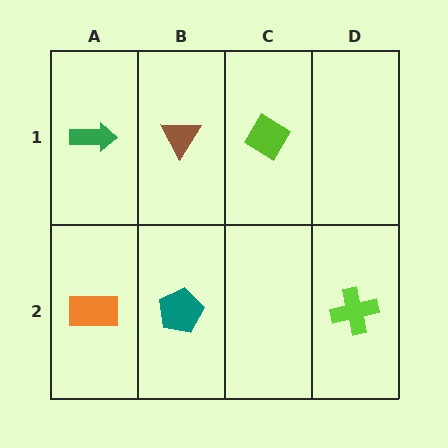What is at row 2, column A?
An orange rectangle.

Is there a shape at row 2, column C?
No, that cell is empty.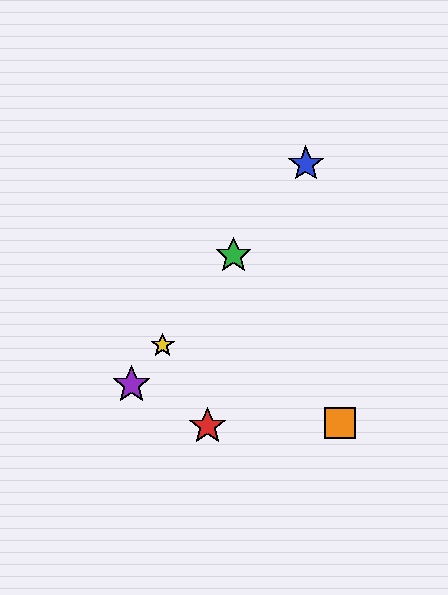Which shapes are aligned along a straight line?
The blue star, the green star, the yellow star, the purple star are aligned along a straight line.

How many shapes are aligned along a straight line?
4 shapes (the blue star, the green star, the yellow star, the purple star) are aligned along a straight line.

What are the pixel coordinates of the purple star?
The purple star is at (131, 385).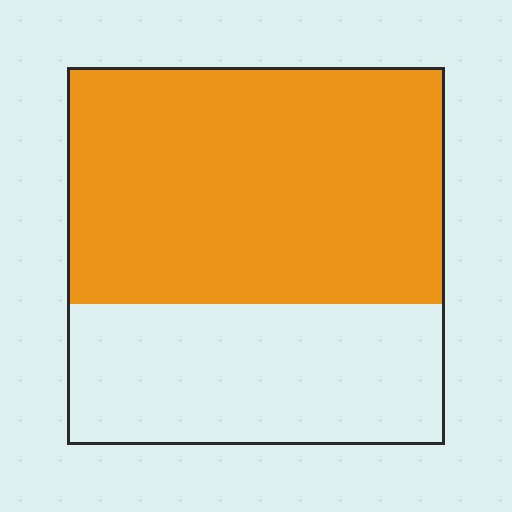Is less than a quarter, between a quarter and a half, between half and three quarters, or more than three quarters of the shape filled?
Between half and three quarters.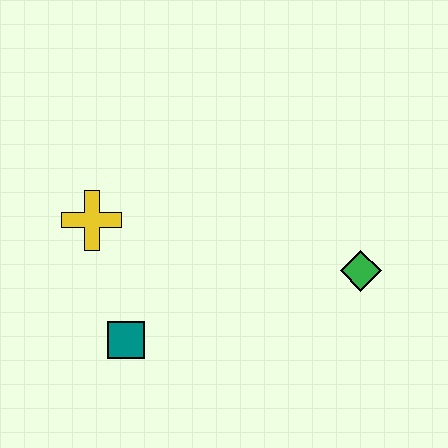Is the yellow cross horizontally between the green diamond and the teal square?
No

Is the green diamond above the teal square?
Yes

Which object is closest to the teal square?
The yellow cross is closest to the teal square.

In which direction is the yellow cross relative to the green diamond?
The yellow cross is to the left of the green diamond.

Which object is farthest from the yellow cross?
The green diamond is farthest from the yellow cross.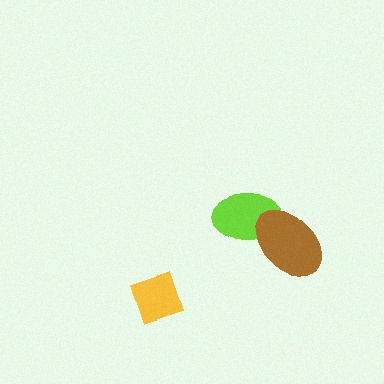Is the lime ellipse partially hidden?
Yes, it is partially covered by another shape.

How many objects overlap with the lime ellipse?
1 object overlaps with the lime ellipse.